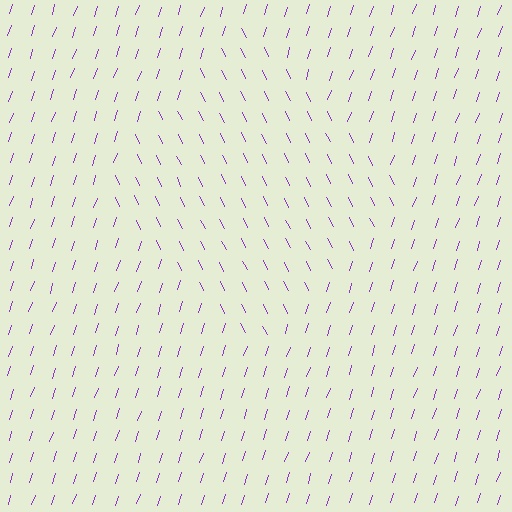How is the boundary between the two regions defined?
The boundary is defined purely by a change in line orientation (approximately 45 degrees difference). All lines are the same color and thickness.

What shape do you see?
I see a diamond.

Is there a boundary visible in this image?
Yes, there is a texture boundary formed by a change in line orientation.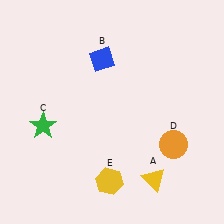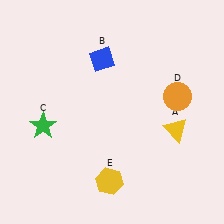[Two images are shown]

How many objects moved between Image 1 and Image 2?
2 objects moved between the two images.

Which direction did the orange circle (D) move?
The orange circle (D) moved up.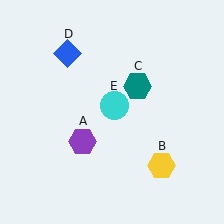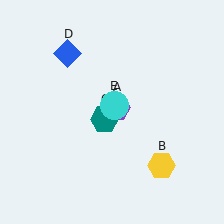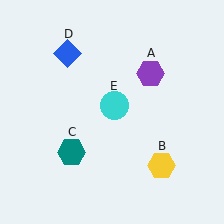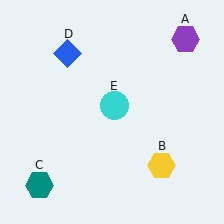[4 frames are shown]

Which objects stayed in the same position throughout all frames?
Yellow hexagon (object B) and blue diamond (object D) and cyan circle (object E) remained stationary.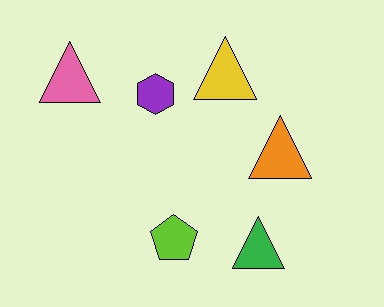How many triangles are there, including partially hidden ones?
There are 4 triangles.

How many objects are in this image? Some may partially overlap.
There are 6 objects.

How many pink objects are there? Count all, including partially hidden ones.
There is 1 pink object.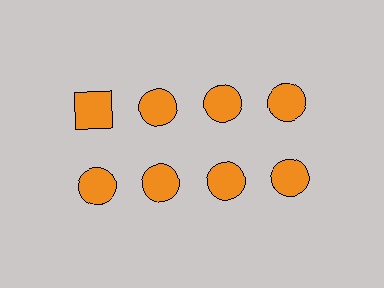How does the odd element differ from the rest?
It has a different shape: square instead of circle.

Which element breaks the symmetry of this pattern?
The orange square in the top row, leftmost column breaks the symmetry. All other shapes are orange circles.